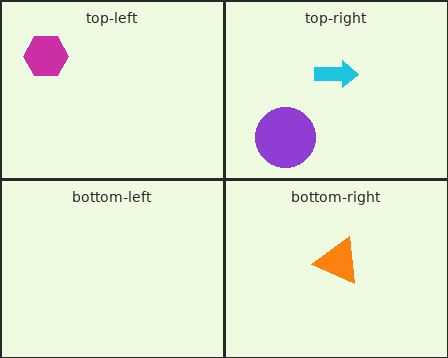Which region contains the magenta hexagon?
The top-left region.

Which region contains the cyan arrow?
The top-right region.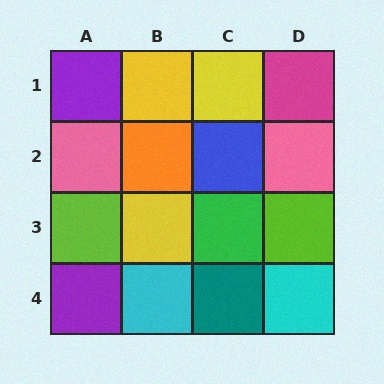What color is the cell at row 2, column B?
Orange.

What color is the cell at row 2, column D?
Pink.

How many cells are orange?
1 cell is orange.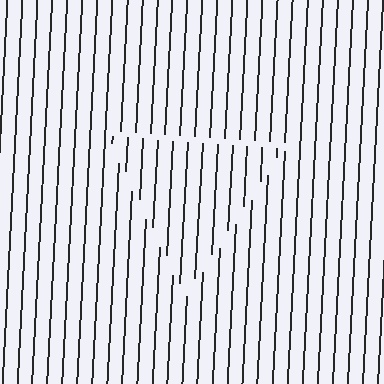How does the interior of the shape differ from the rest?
The interior of the shape contains the same grating, shifted by half a period — the contour is defined by the phase discontinuity where line-ends from the inner and outer gratings abut.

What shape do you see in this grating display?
An illusory triangle. The interior of the shape contains the same grating, shifted by half a period — the contour is defined by the phase discontinuity where line-ends from the inner and outer gratings abut.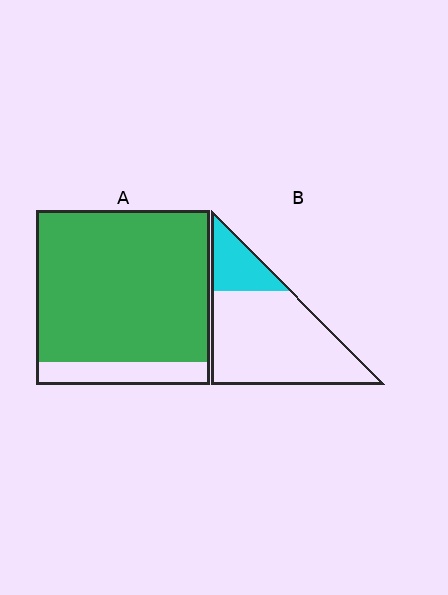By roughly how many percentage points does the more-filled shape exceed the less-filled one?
By roughly 65 percentage points (A over B).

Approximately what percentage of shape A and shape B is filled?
A is approximately 85% and B is approximately 20%.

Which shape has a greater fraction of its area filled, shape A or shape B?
Shape A.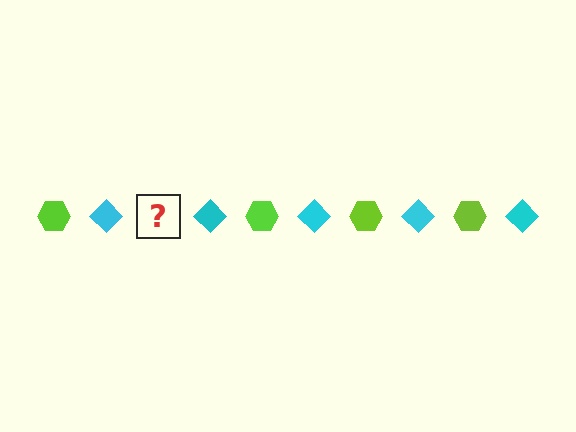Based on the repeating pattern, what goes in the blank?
The blank should be a lime hexagon.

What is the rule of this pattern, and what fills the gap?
The rule is that the pattern alternates between lime hexagon and cyan diamond. The gap should be filled with a lime hexagon.